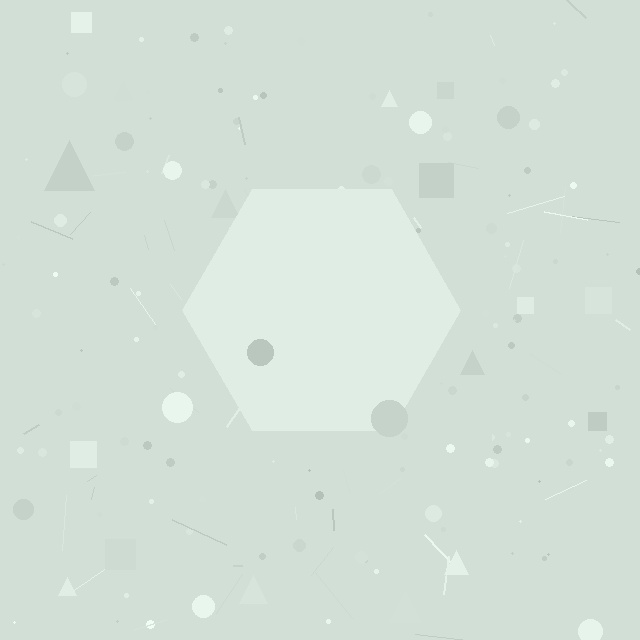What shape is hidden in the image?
A hexagon is hidden in the image.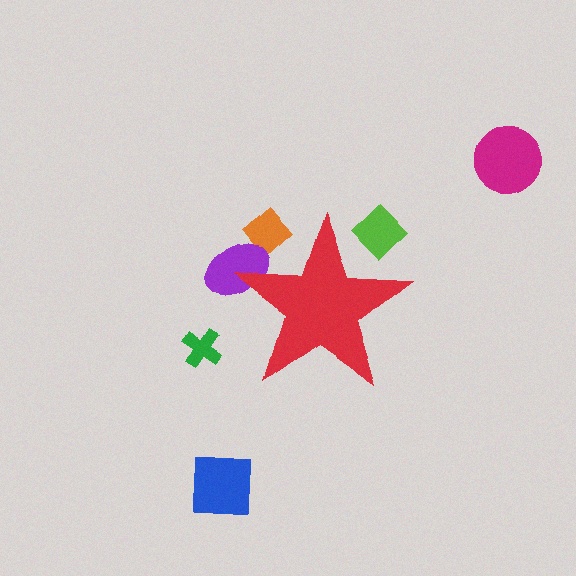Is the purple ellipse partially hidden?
Yes, the purple ellipse is partially hidden behind the red star.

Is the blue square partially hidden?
No, the blue square is fully visible.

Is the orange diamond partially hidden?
Yes, the orange diamond is partially hidden behind the red star.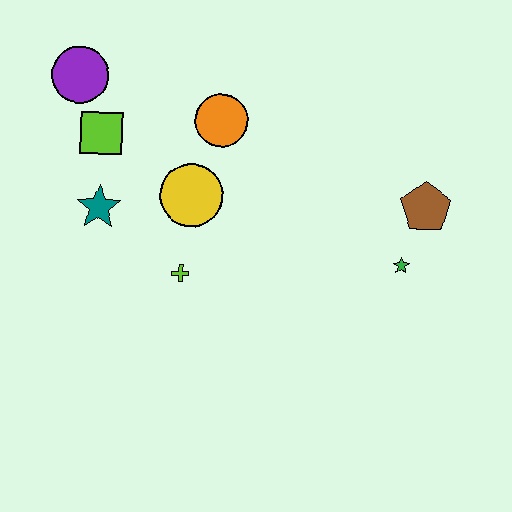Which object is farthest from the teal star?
The brown pentagon is farthest from the teal star.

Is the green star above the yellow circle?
No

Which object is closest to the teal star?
The lime square is closest to the teal star.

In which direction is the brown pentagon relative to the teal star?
The brown pentagon is to the right of the teal star.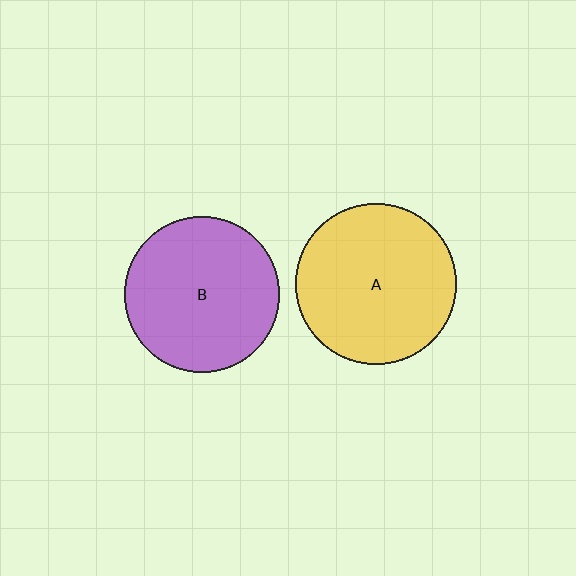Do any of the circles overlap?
No, none of the circles overlap.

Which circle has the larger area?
Circle A (yellow).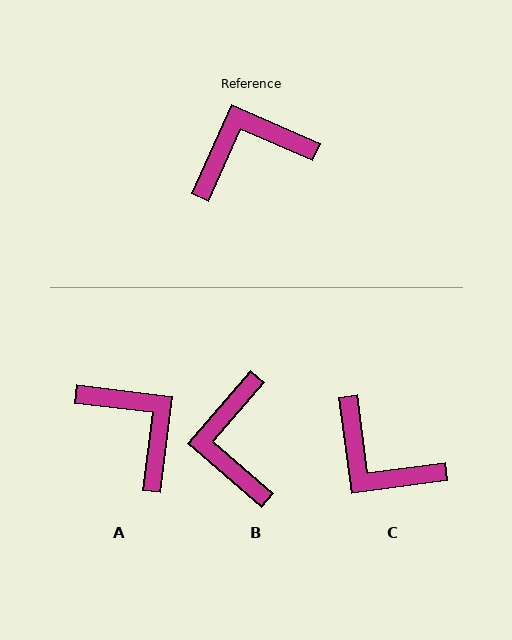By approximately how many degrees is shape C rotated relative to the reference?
Approximately 121 degrees counter-clockwise.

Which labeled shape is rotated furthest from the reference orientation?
C, about 121 degrees away.